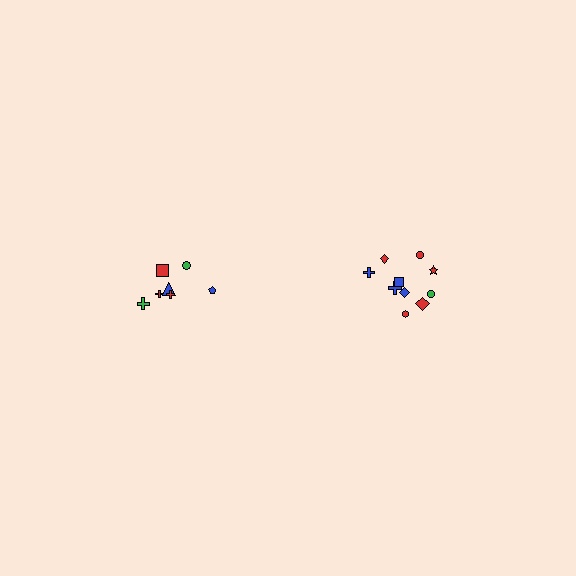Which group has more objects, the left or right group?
The right group.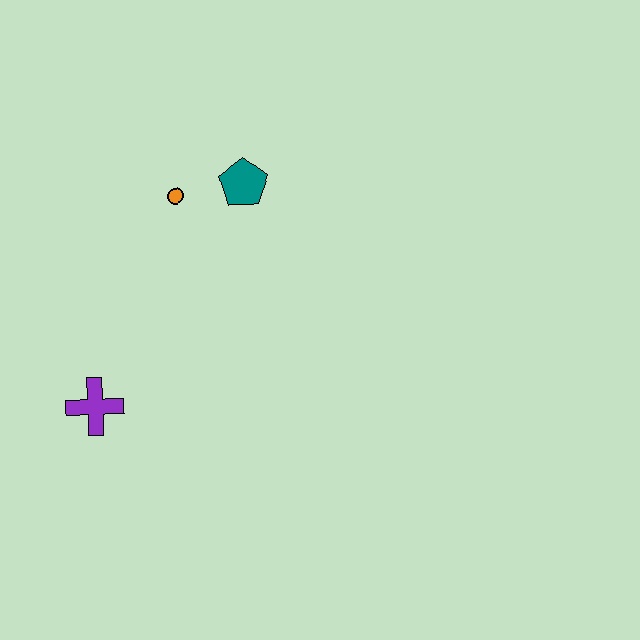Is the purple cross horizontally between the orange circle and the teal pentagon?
No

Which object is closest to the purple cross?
The orange circle is closest to the purple cross.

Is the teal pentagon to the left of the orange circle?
No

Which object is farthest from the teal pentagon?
The purple cross is farthest from the teal pentagon.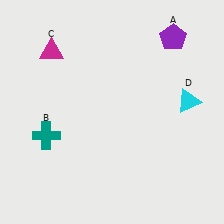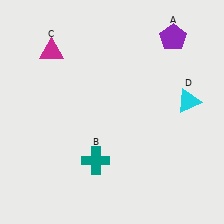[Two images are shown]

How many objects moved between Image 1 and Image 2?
1 object moved between the two images.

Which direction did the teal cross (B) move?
The teal cross (B) moved right.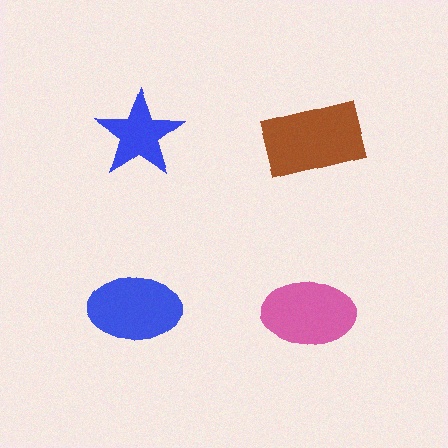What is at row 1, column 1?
A blue star.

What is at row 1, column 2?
A brown rectangle.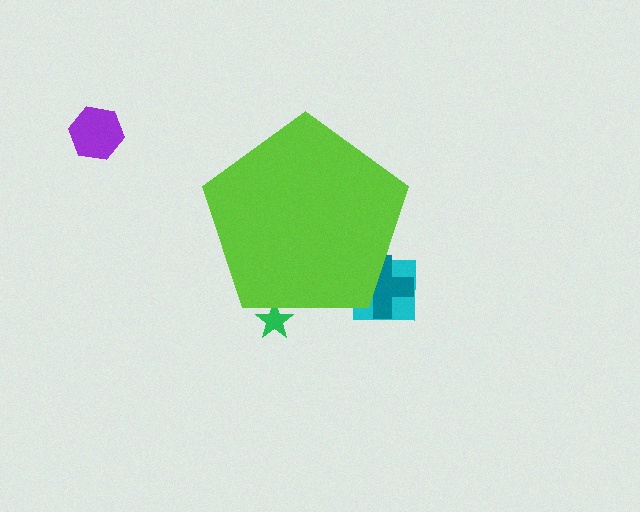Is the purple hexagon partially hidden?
No, the purple hexagon is fully visible.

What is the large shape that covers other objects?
A lime pentagon.